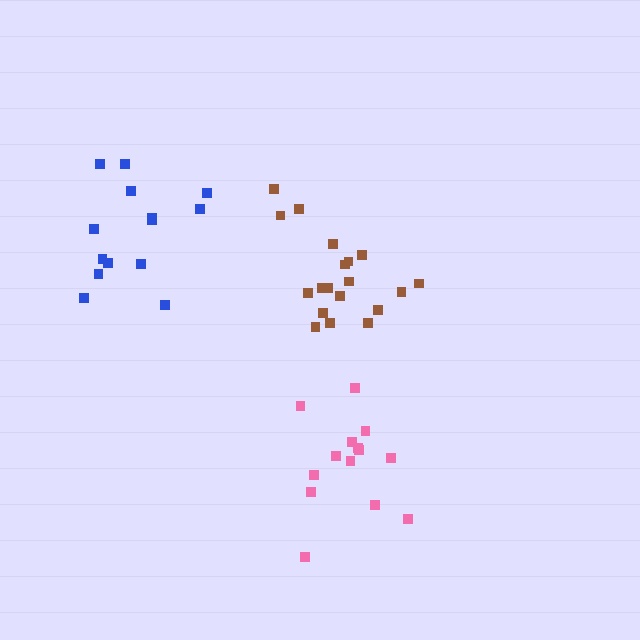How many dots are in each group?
Group 1: 14 dots, Group 2: 19 dots, Group 3: 14 dots (47 total).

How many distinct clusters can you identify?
There are 3 distinct clusters.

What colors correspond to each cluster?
The clusters are colored: blue, brown, pink.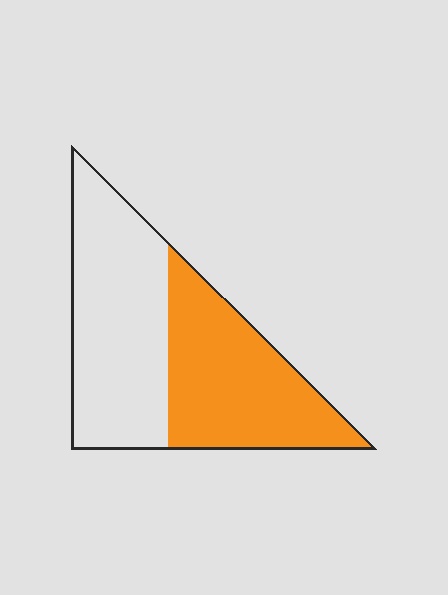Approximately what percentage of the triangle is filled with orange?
Approximately 45%.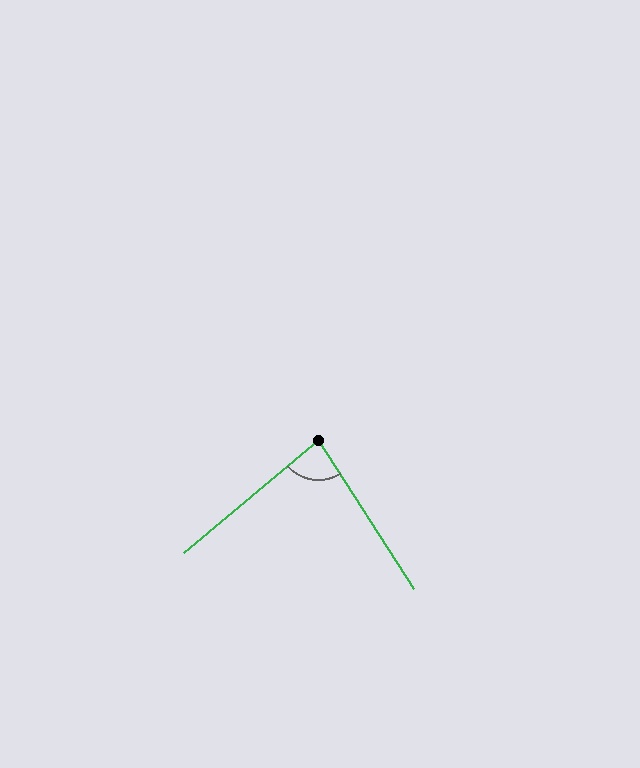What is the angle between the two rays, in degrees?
Approximately 83 degrees.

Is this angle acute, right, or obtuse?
It is acute.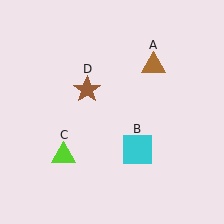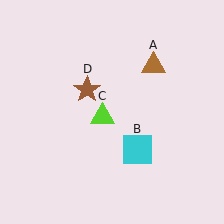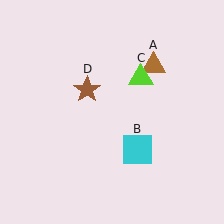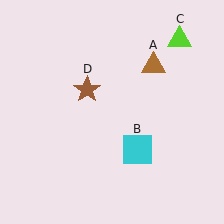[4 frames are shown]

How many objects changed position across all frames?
1 object changed position: lime triangle (object C).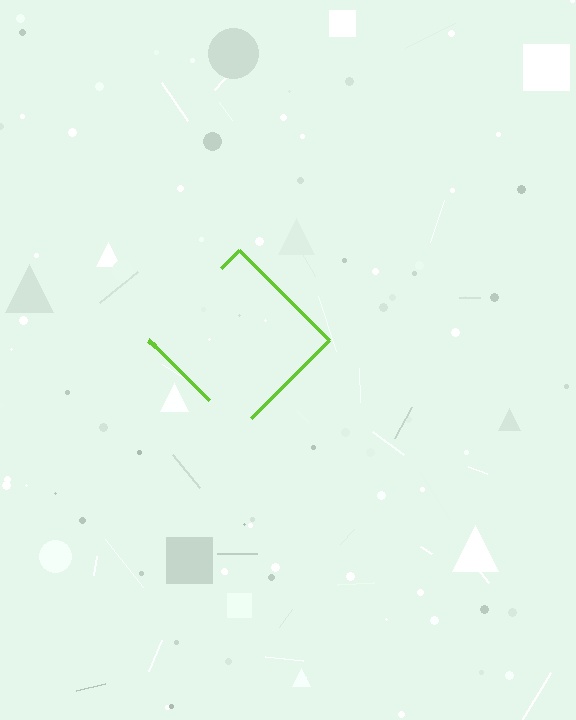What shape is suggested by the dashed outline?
The dashed outline suggests a diamond.